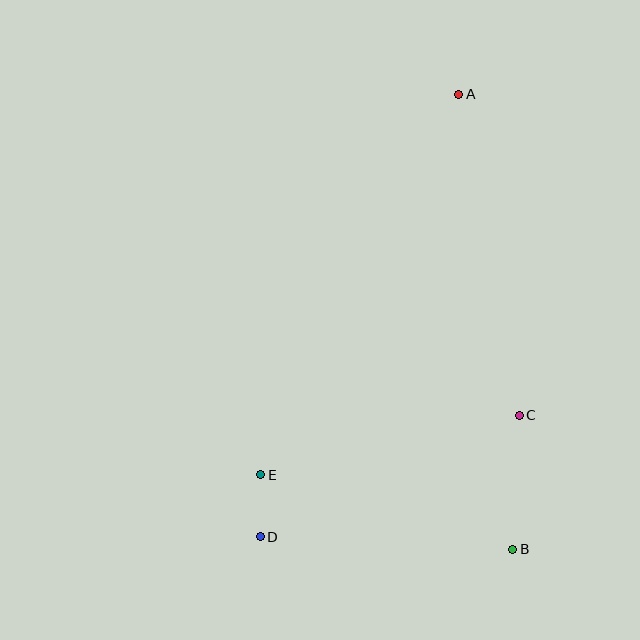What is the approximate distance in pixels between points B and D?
The distance between B and D is approximately 253 pixels.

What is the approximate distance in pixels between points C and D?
The distance between C and D is approximately 286 pixels.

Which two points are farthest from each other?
Points A and D are farthest from each other.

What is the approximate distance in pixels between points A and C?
The distance between A and C is approximately 327 pixels.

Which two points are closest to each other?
Points D and E are closest to each other.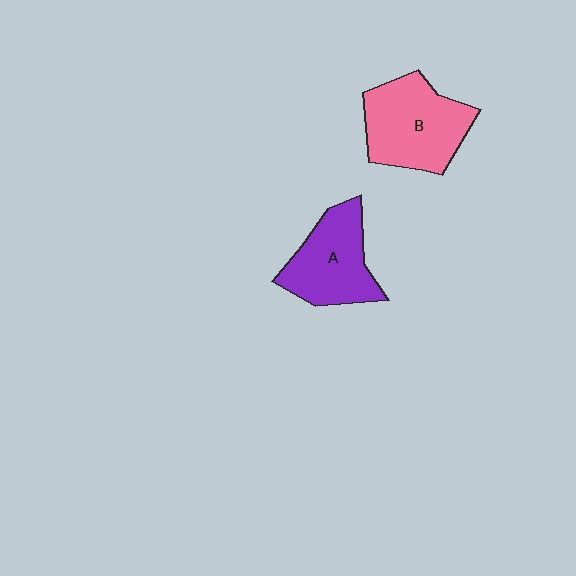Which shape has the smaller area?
Shape A (purple).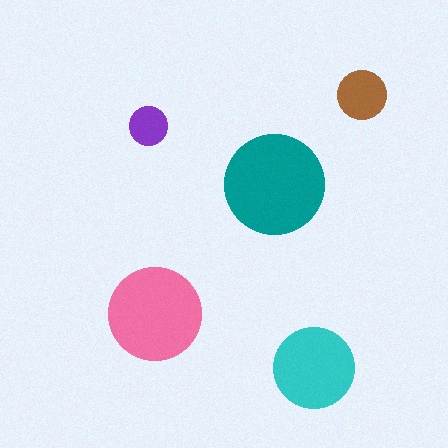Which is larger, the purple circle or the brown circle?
The brown one.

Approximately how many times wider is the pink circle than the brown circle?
About 2 times wider.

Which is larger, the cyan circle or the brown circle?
The cyan one.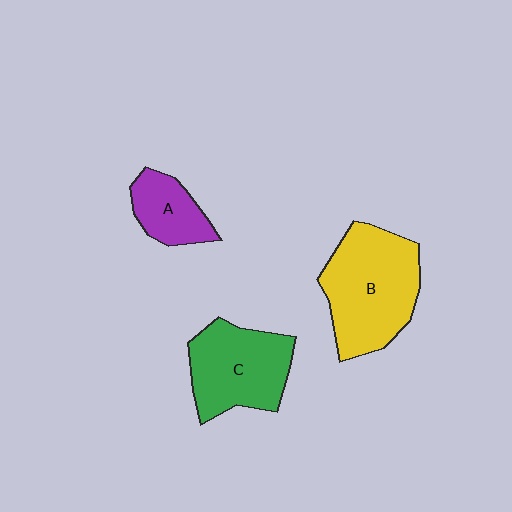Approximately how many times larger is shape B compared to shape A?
Approximately 2.3 times.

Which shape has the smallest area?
Shape A (purple).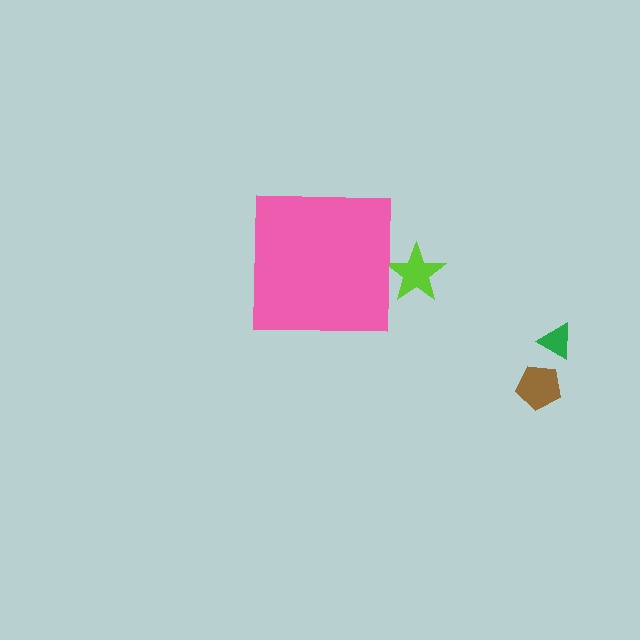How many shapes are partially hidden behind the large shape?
1 shape is partially hidden.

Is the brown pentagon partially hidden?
No, the brown pentagon is fully visible.